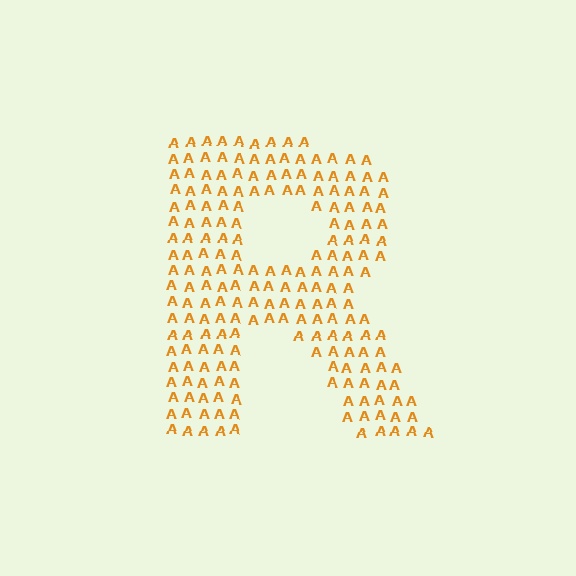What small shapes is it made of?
It is made of small letter A's.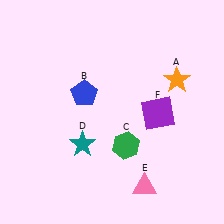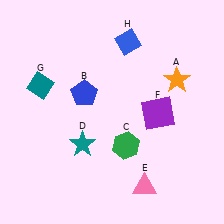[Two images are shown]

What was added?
A teal diamond (G), a blue diamond (H) were added in Image 2.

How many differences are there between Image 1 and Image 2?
There are 2 differences between the two images.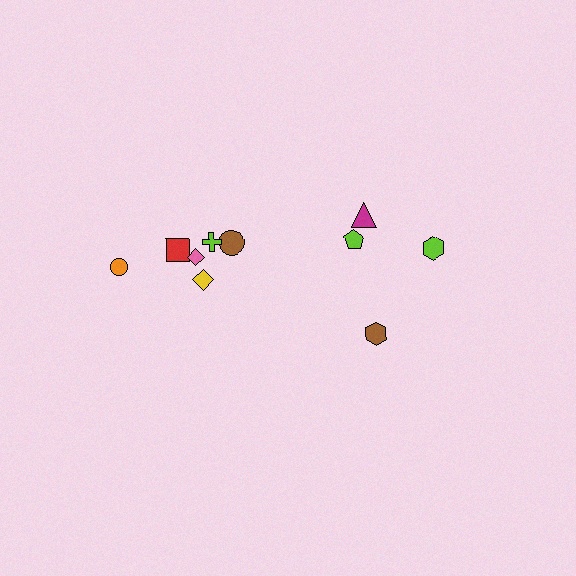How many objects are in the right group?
There are 4 objects.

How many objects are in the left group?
There are 6 objects.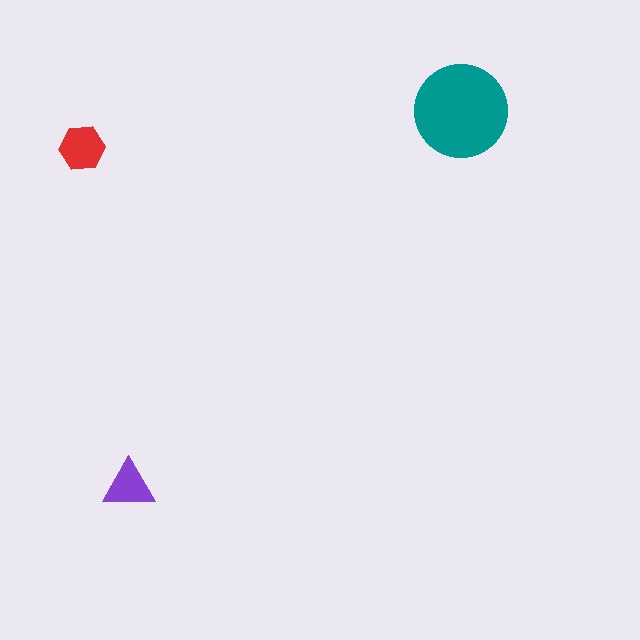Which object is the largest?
The teal circle.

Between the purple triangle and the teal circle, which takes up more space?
The teal circle.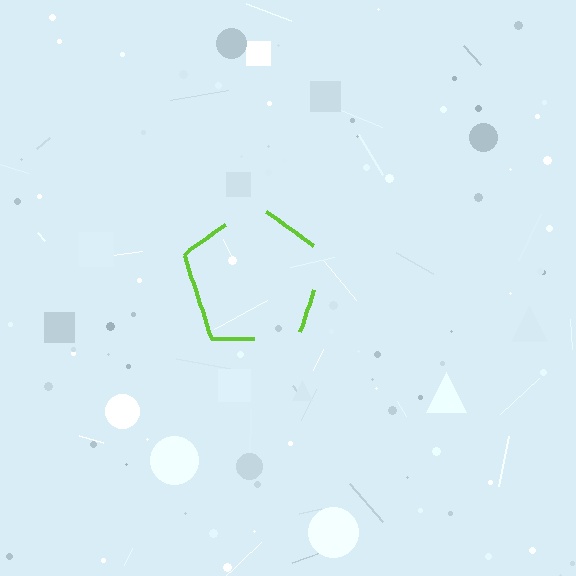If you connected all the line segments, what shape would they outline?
They would outline a pentagon.